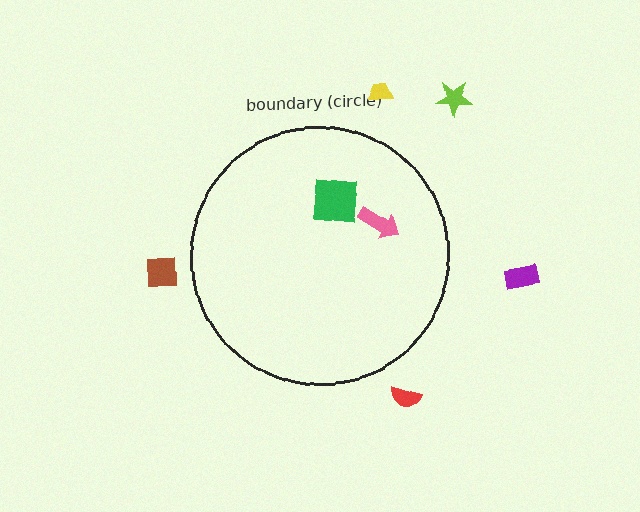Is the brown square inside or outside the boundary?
Outside.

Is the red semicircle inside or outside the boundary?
Outside.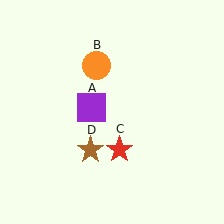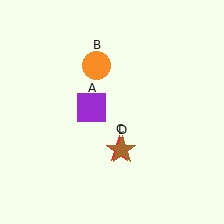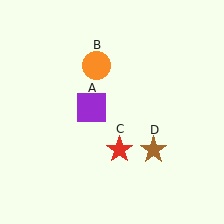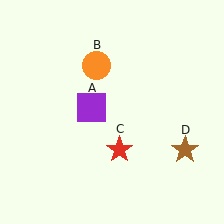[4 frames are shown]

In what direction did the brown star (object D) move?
The brown star (object D) moved right.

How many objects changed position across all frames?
1 object changed position: brown star (object D).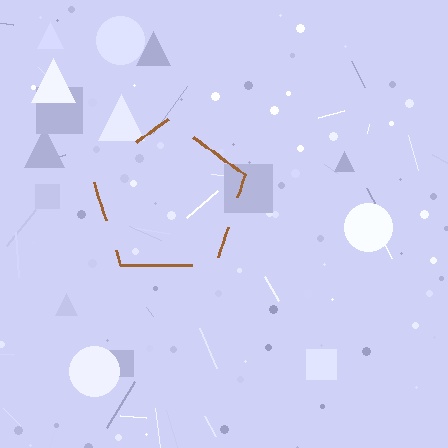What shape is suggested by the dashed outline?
The dashed outline suggests a pentagon.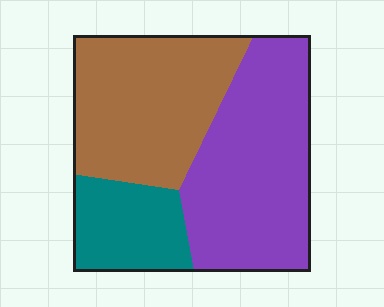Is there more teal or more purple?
Purple.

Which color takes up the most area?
Purple, at roughly 45%.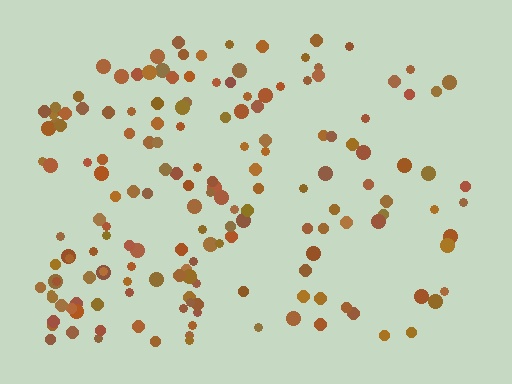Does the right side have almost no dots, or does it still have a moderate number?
Still a moderate number, just noticeably fewer than the left.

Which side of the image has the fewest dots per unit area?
The right.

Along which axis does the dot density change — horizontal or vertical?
Horizontal.